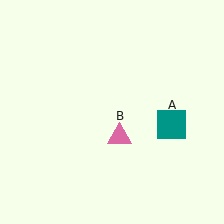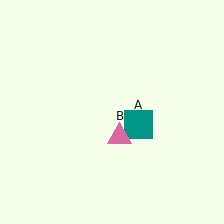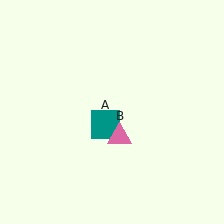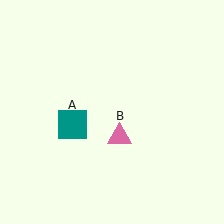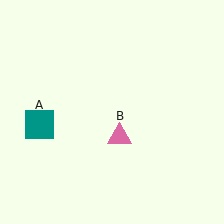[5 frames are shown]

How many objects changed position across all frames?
1 object changed position: teal square (object A).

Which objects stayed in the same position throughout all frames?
Pink triangle (object B) remained stationary.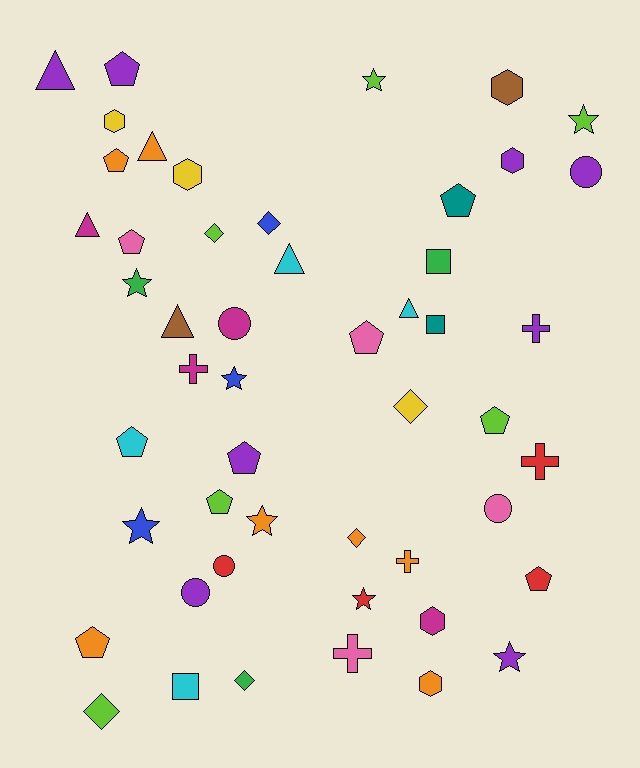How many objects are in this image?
There are 50 objects.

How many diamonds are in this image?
There are 6 diamonds.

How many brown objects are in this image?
There are 2 brown objects.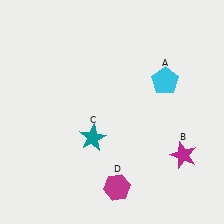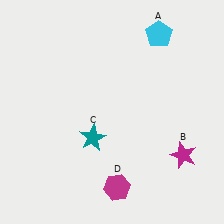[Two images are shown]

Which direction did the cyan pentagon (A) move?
The cyan pentagon (A) moved up.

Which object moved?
The cyan pentagon (A) moved up.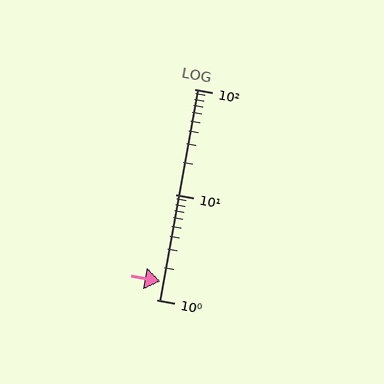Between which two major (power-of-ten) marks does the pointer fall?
The pointer is between 1 and 10.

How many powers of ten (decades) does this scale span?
The scale spans 2 decades, from 1 to 100.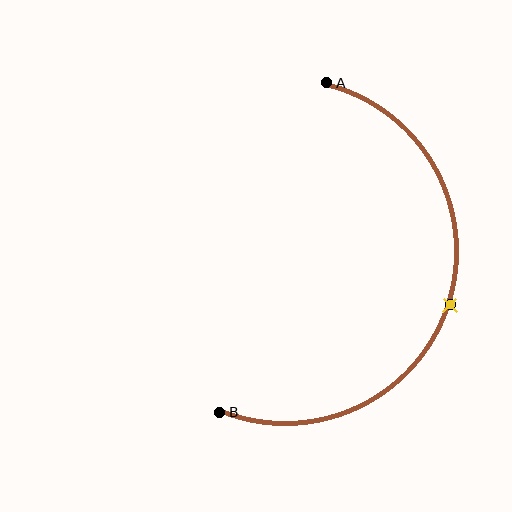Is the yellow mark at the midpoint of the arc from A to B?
Yes. The yellow mark lies on the arc at equal arc-length from both A and B — it is the arc midpoint.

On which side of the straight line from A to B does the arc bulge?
The arc bulges to the right of the straight line connecting A and B.